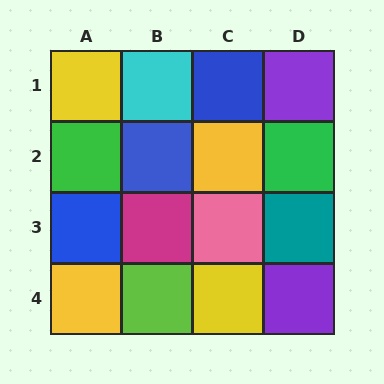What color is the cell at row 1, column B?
Cyan.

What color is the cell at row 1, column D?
Purple.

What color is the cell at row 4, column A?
Yellow.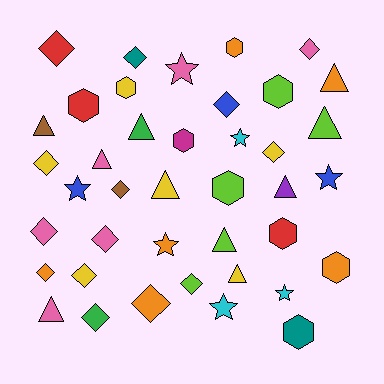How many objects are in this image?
There are 40 objects.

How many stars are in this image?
There are 7 stars.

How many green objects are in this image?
There are 2 green objects.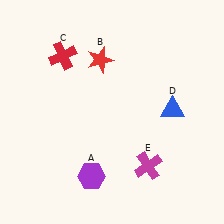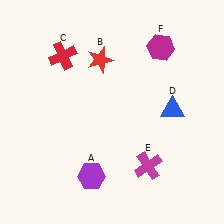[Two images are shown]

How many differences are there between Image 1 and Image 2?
There is 1 difference between the two images.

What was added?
A magenta hexagon (F) was added in Image 2.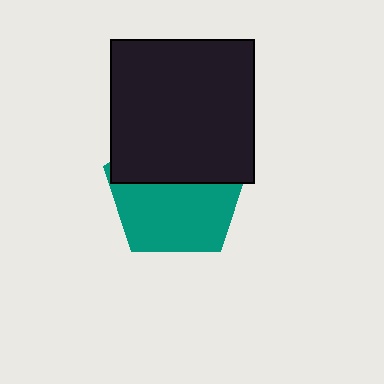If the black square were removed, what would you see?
You would see the complete teal pentagon.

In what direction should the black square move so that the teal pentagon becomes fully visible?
The black square should move up. That is the shortest direction to clear the overlap and leave the teal pentagon fully visible.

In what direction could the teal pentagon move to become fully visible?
The teal pentagon could move down. That would shift it out from behind the black square entirely.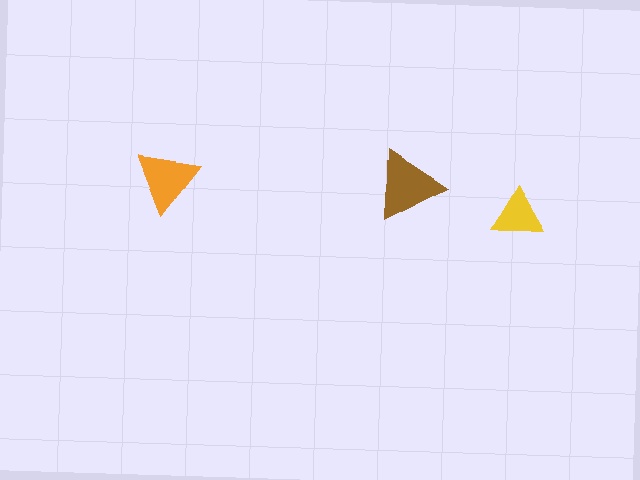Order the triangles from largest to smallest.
the brown one, the orange one, the yellow one.